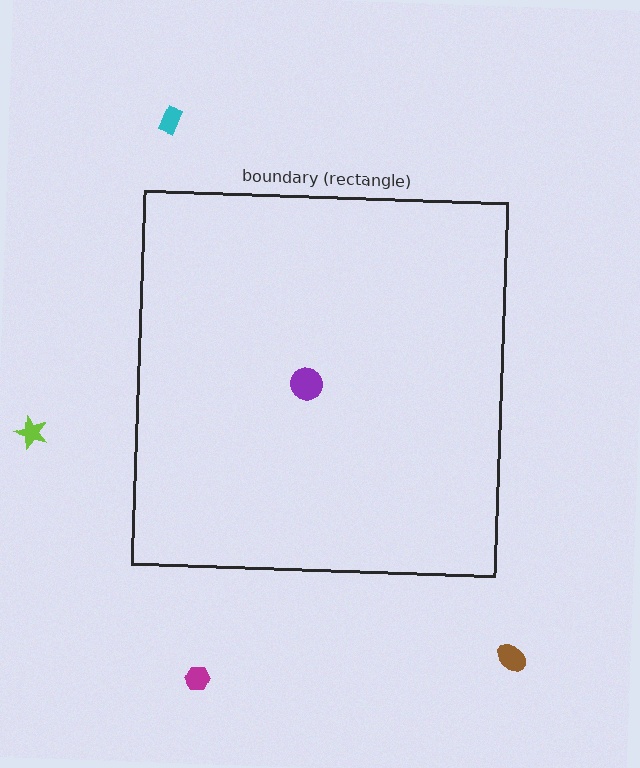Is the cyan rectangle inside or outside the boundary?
Outside.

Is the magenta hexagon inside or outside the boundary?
Outside.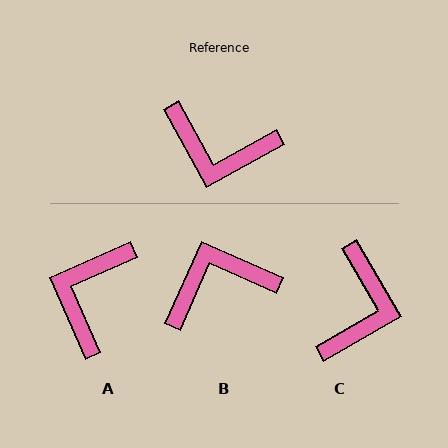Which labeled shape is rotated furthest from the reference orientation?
B, about 143 degrees away.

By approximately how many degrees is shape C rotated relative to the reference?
Approximately 91 degrees counter-clockwise.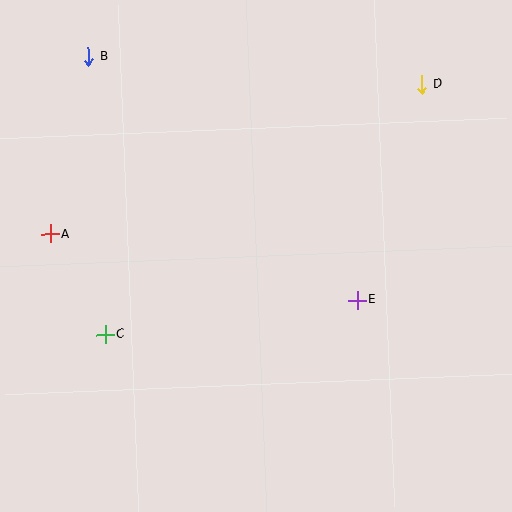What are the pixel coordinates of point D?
Point D is at (422, 85).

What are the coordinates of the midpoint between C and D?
The midpoint between C and D is at (264, 210).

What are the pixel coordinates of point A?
Point A is at (50, 234).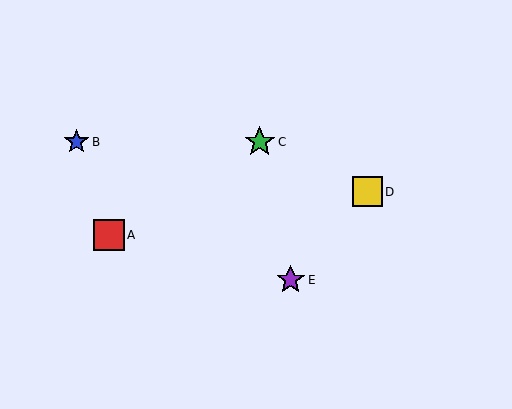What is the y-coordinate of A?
Object A is at y≈235.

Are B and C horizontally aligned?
Yes, both are at y≈142.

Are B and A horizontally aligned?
No, B is at y≈142 and A is at y≈235.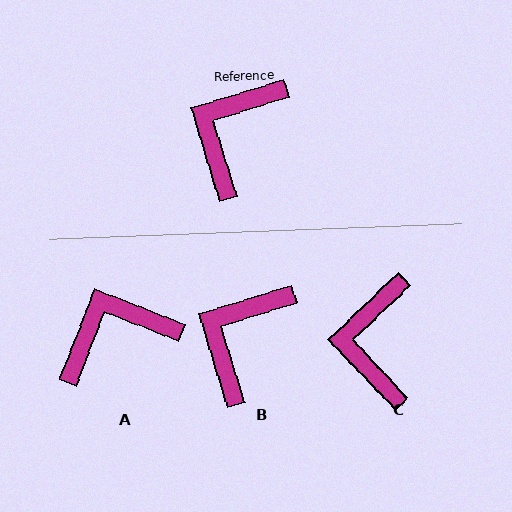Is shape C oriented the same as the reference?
No, it is off by about 27 degrees.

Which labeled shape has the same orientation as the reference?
B.